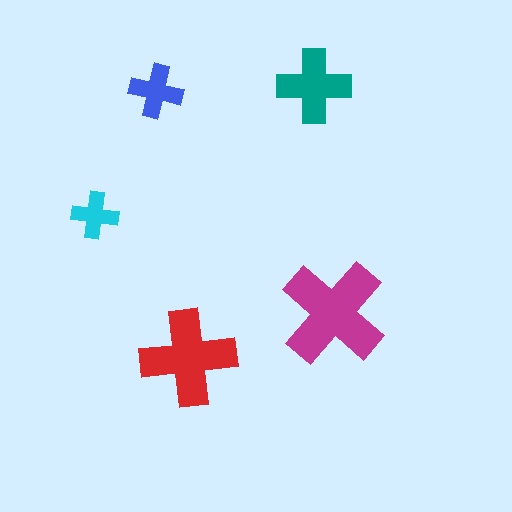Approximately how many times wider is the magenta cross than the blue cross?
About 2 times wider.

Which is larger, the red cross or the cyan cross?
The red one.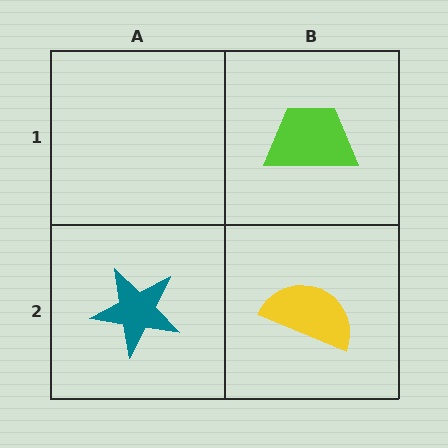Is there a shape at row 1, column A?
No, that cell is empty.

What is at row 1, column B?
A lime trapezoid.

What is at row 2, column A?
A teal star.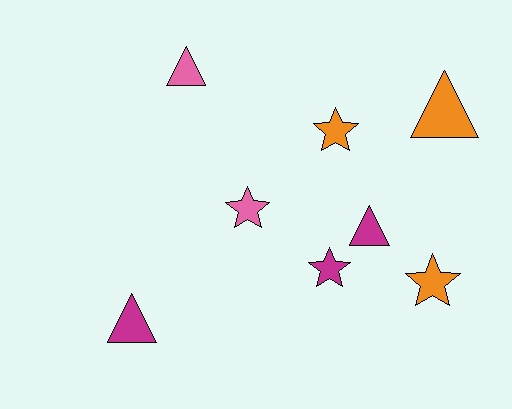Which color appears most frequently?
Orange, with 3 objects.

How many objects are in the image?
There are 8 objects.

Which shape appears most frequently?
Triangle, with 4 objects.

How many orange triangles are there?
There is 1 orange triangle.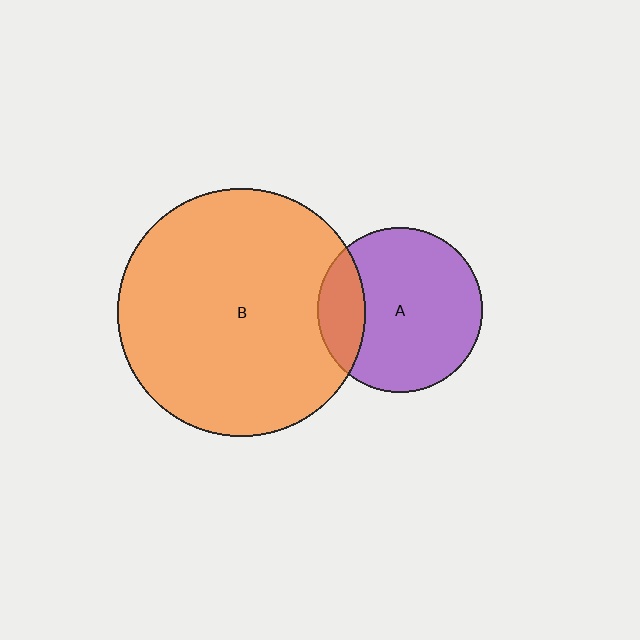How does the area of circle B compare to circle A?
Approximately 2.3 times.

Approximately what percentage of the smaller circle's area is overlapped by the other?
Approximately 20%.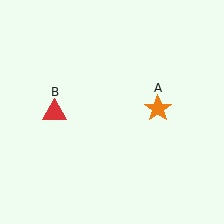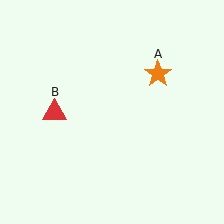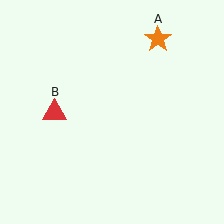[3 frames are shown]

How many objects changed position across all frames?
1 object changed position: orange star (object A).